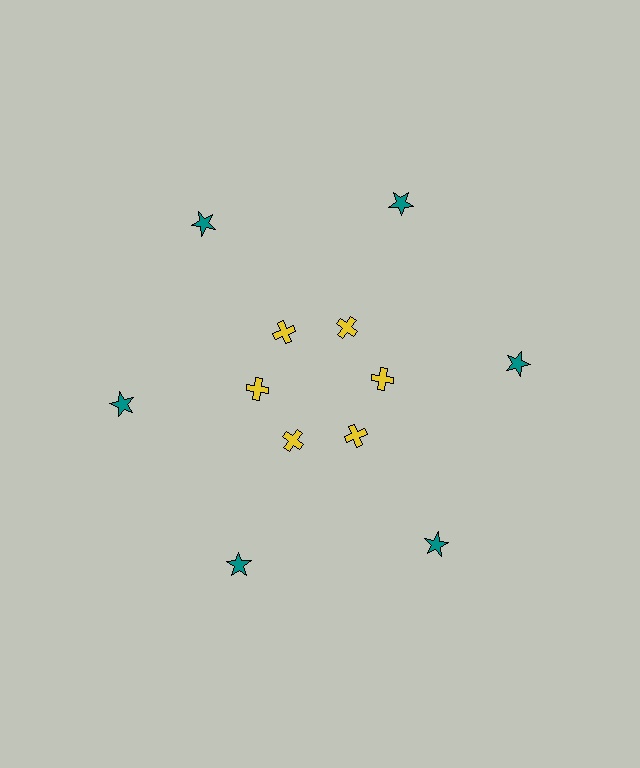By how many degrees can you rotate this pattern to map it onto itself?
The pattern maps onto itself every 60 degrees of rotation.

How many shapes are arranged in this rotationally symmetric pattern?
There are 12 shapes, arranged in 6 groups of 2.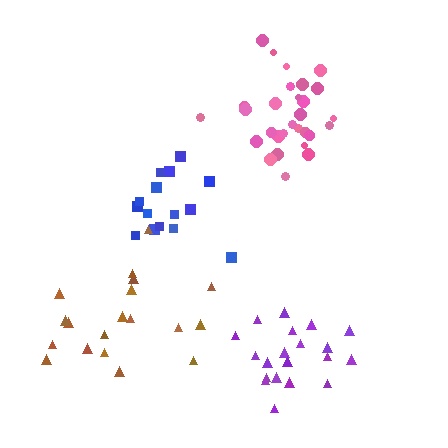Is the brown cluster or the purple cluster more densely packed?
Purple.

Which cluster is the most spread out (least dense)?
Brown.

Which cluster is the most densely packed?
Pink.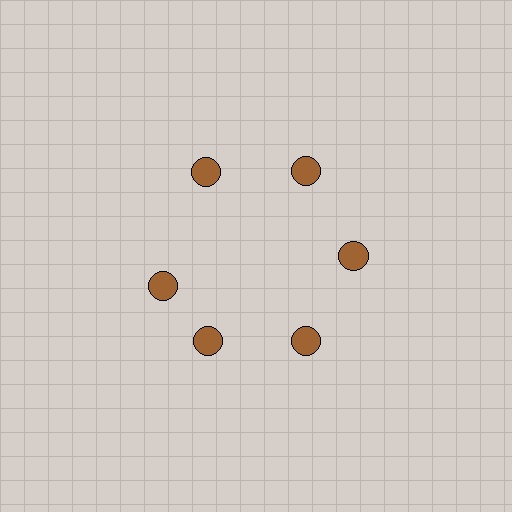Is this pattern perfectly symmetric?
No. The 6 brown circles are arranged in a ring, but one element near the 9 o'clock position is rotated out of alignment along the ring, breaking the 6-fold rotational symmetry.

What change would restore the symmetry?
The symmetry would be restored by rotating it back into even spacing with its neighbors so that all 6 circles sit at equal angles and equal distance from the center.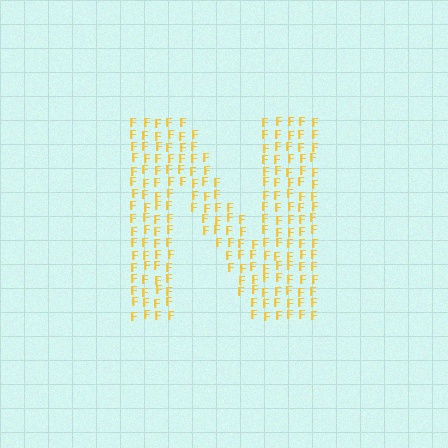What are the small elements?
The small elements are letter F's.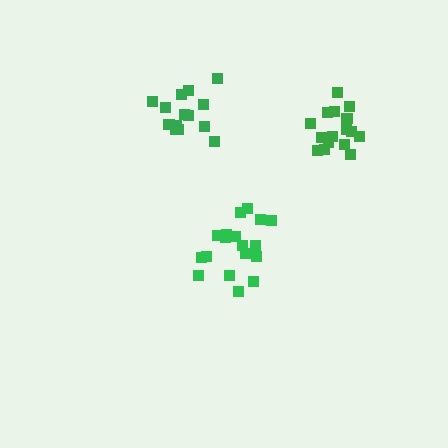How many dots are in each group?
Group 1: 14 dots, Group 2: 16 dots, Group 3: 19 dots (49 total).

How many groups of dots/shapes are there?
There are 3 groups.